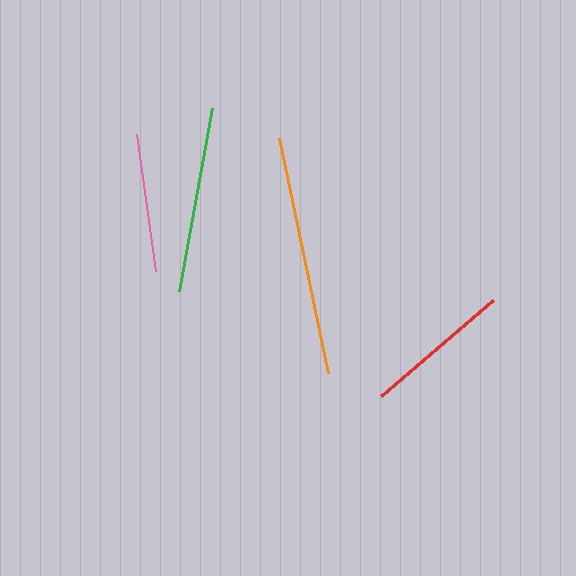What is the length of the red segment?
The red segment is approximately 147 pixels long.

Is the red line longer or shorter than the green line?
The green line is longer than the red line.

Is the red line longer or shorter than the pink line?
The red line is longer than the pink line.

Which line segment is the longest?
The orange line is the longest at approximately 240 pixels.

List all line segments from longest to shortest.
From longest to shortest: orange, green, red, pink.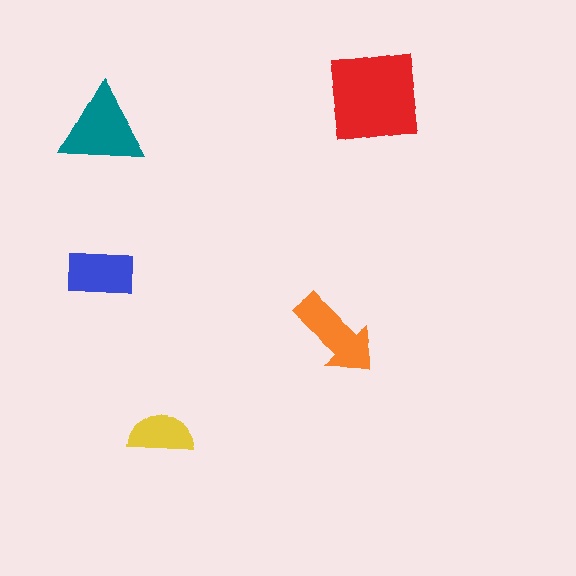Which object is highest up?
The red square is topmost.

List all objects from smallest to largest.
The yellow semicircle, the blue rectangle, the orange arrow, the teal triangle, the red square.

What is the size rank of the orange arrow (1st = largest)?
3rd.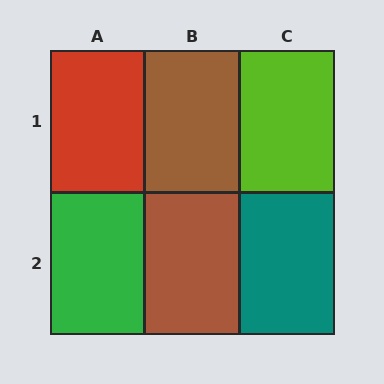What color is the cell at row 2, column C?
Teal.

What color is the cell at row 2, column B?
Brown.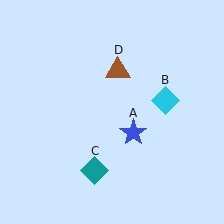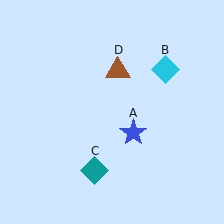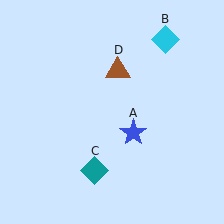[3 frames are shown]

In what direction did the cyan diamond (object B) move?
The cyan diamond (object B) moved up.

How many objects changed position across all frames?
1 object changed position: cyan diamond (object B).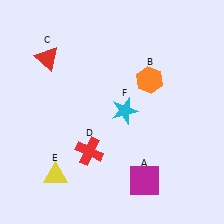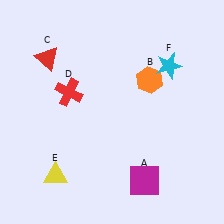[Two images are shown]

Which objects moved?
The objects that moved are: the red cross (D), the cyan star (F).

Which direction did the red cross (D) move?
The red cross (D) moved up.